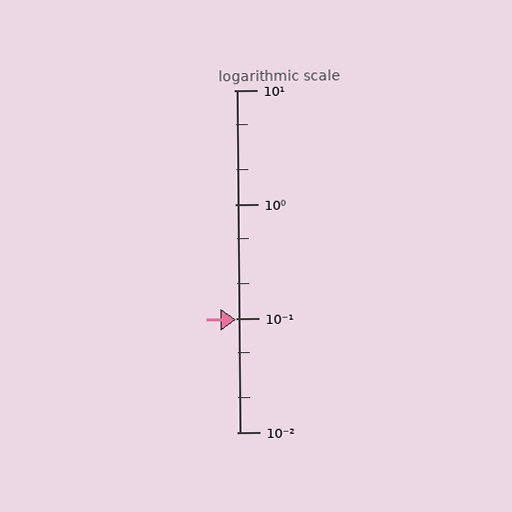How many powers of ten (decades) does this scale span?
The scale spans 3 decades, from 0.01 to 10.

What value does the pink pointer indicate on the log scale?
The pointer indicates approximately 0.098.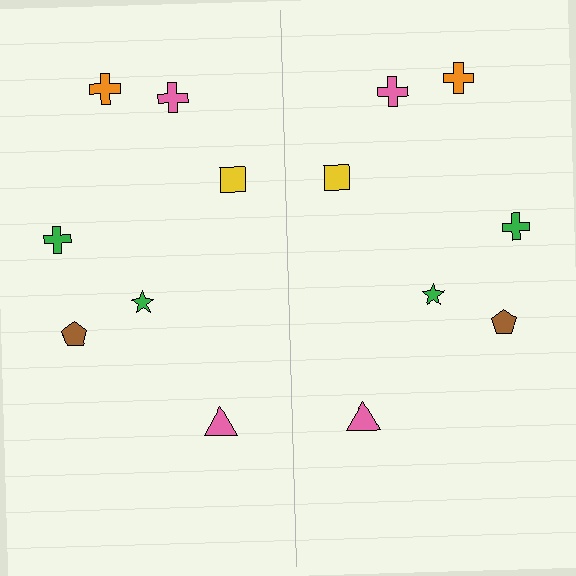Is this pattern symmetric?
Yes, this pattern has bilateral (reflection) symmetry.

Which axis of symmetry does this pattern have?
The pattern has a vertical axis of symmetry running through the center of the image.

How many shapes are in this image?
There are 14 shapes in this image.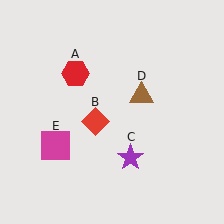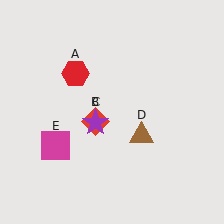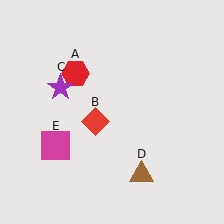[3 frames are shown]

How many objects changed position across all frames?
2 objects changed position: purple star (object C), brown triangle (object D).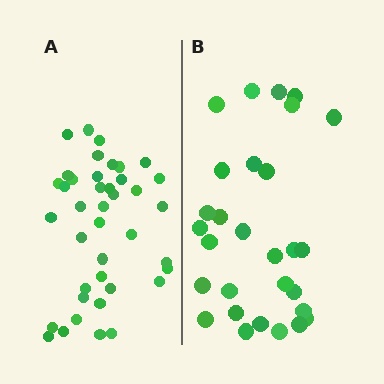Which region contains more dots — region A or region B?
Region A (the left region) has more dots.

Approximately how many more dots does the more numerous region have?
Region A has roughly 12 or so more dots than region B.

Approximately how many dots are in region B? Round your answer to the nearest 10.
About 30 dots. (The exact count is 29, which rounds to 30.)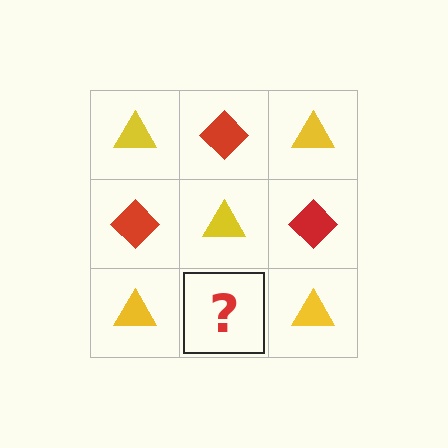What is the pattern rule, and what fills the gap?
The rule is that it alternates yellow triangle and red diamond in a checkerboard pattern. The gap should be filled with a red diamond.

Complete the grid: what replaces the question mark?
The question mark should be replaced with a red diamond.